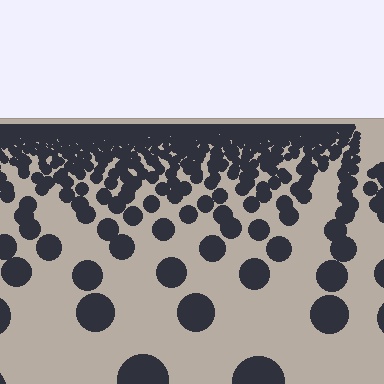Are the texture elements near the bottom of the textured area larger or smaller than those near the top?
Larger. Near the bottom, elements are closer to the viewer and appear at a bigger on-screen size.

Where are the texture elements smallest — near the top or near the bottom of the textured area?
Near the top.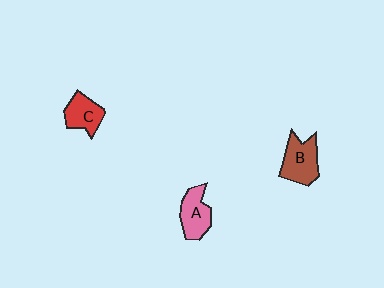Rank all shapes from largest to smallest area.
From largest to smallest: B (brown), A (pink), C (red).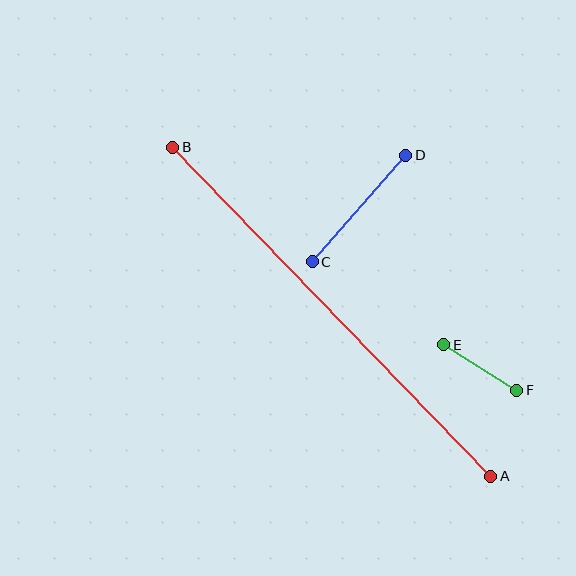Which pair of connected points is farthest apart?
Points A and B are farthest apart.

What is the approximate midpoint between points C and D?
The midpoint is at approximately (359, 208) pixels.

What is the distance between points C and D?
The distance is approximately 142 pixels.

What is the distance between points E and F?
The distance is approximately 86 pixels.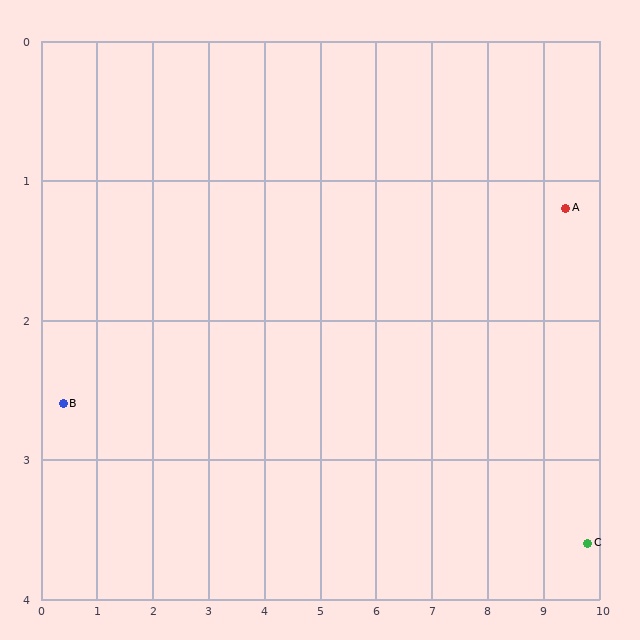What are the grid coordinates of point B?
Point B is at approximately (0.4, 2.6).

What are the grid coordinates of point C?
Point C is at approximately (9.8, 3.6).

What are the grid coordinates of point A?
Point A is at approximately (9.4, 1.2).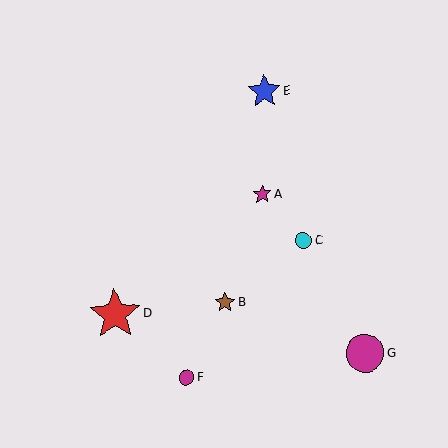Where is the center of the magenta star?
The center of the magenta star is at (262, 194).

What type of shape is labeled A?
Shape A is a magenta star.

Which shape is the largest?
The red star (labeled D) is the largest.